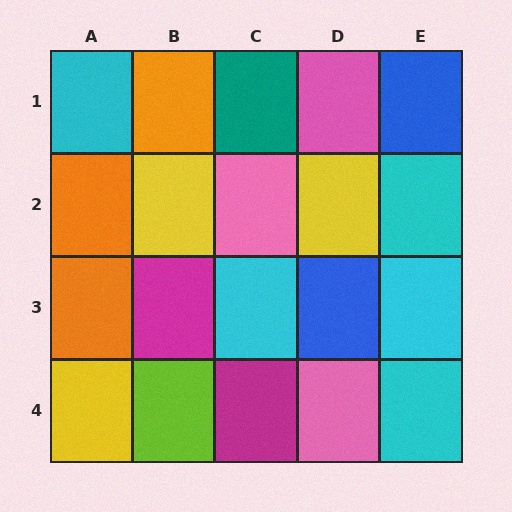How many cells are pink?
3 cells are pink.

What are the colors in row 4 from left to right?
Yellow, lime, magenta, pink, cyan.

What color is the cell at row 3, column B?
Magenta.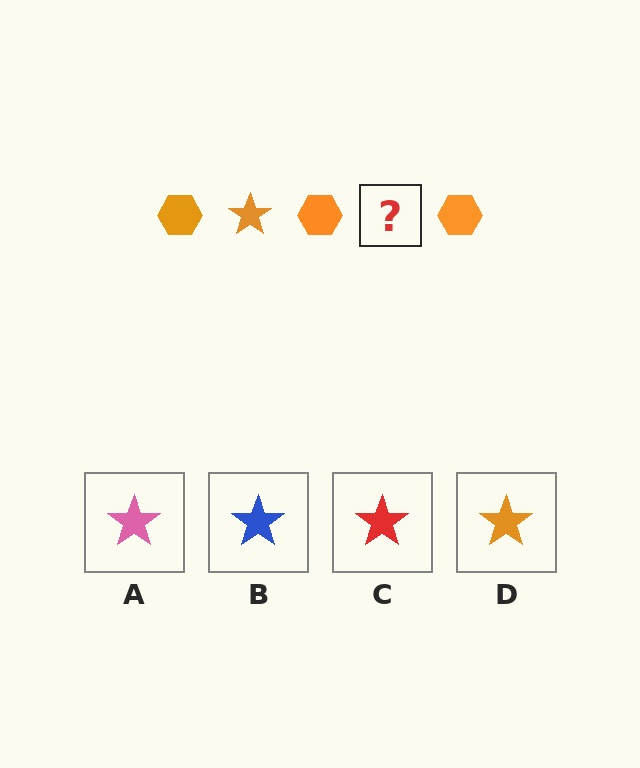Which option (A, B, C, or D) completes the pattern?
D.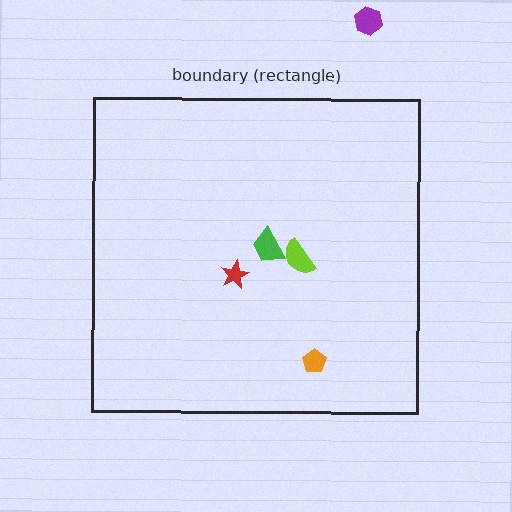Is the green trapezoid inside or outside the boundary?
Inside.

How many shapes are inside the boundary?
4 inside, 1 outside.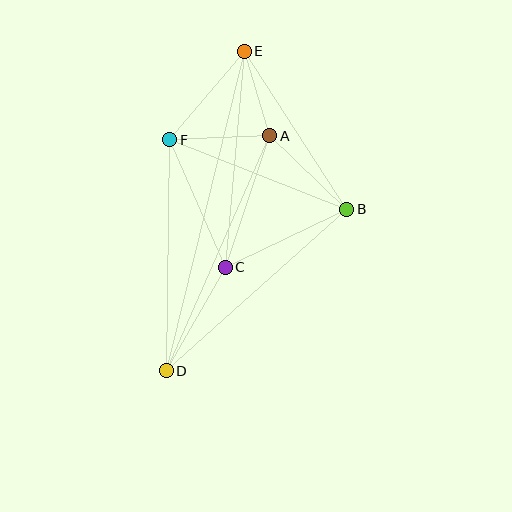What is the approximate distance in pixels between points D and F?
The distance between D and F is approximately 231 pixels.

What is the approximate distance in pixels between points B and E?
The distance between B and E is approximately 188 pixels.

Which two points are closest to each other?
Points A and E are closest to each other.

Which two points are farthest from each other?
Points D and E are farthest from each other.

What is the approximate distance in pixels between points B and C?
The distance between B and C is approximately 135 pixels.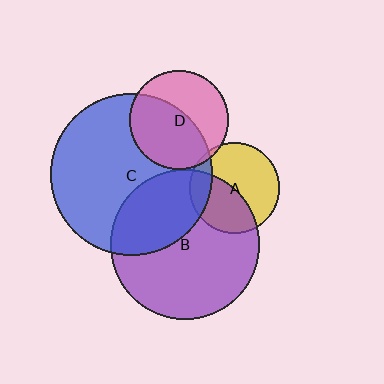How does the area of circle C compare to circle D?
Approximately 2.7 times.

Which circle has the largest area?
Circle C (blue).